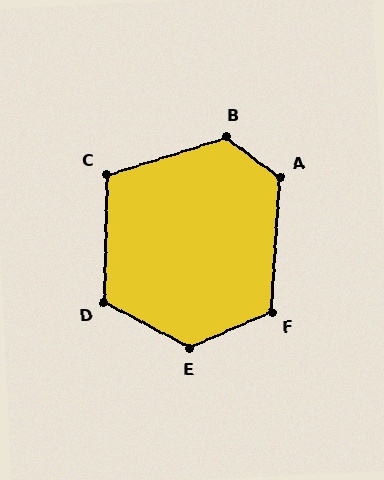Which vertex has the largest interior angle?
E, at approximately 129 degrees.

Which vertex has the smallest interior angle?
C, at approximately 108 degrees.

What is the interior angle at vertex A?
Approximately 123 degrees (obtuse).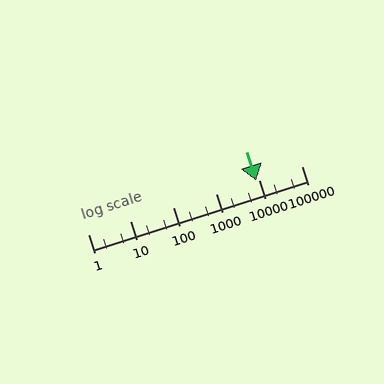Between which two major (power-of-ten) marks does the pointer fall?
The pointer is between 1000 and 10000.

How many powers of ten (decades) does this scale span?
The scale spans 5 decades, from 1 to 100000.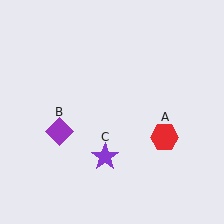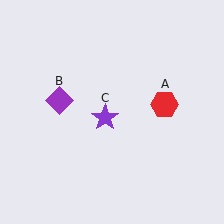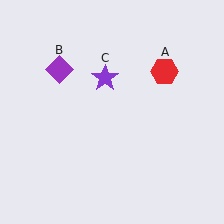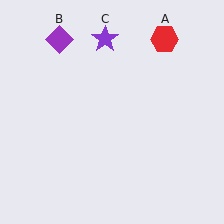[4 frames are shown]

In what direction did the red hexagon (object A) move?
The red hexagon (object A) moved up.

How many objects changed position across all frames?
3 objects changed position: red hexagon (object A), purple diamond (object B), purple star (object C).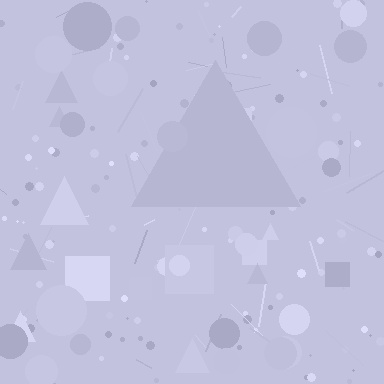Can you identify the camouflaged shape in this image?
The camouflaged shape is a triangle.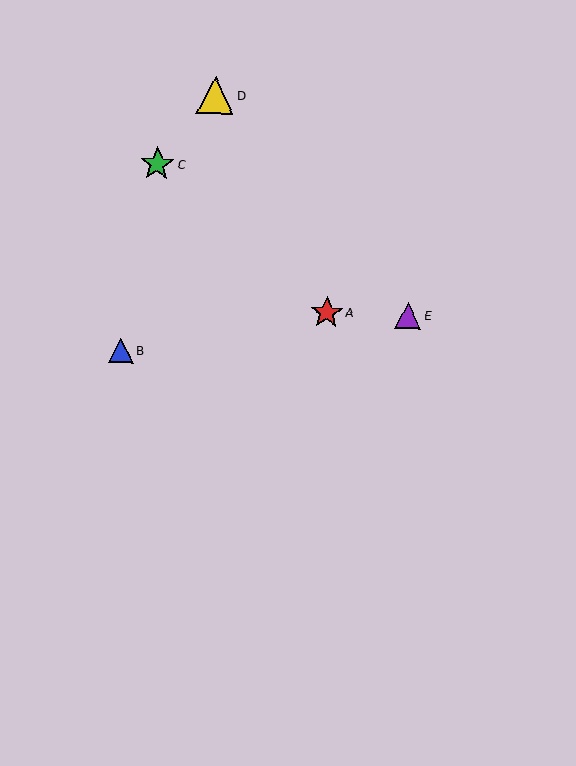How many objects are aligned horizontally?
2 objects (A, E) are aligned horizontally.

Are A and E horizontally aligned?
Yes, both are at y≈313.